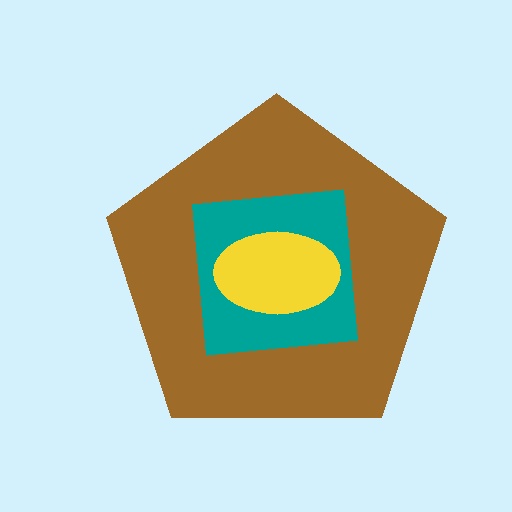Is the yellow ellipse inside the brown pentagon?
Yes.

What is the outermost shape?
The brown pentagon.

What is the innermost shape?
The yellow ellipse.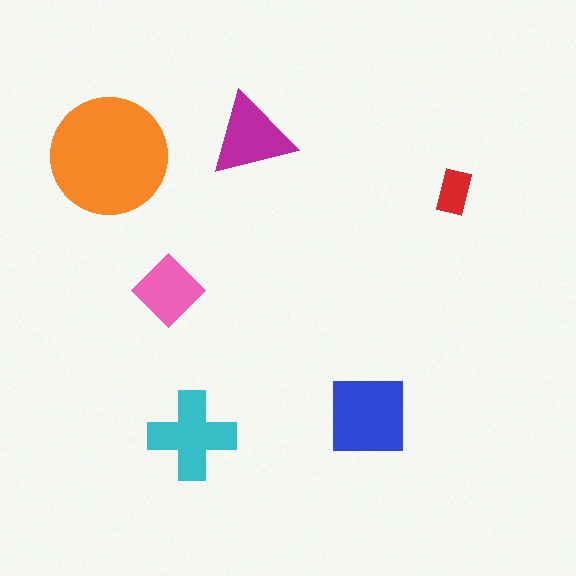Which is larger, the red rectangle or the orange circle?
The orange circle.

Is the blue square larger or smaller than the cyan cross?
Larger.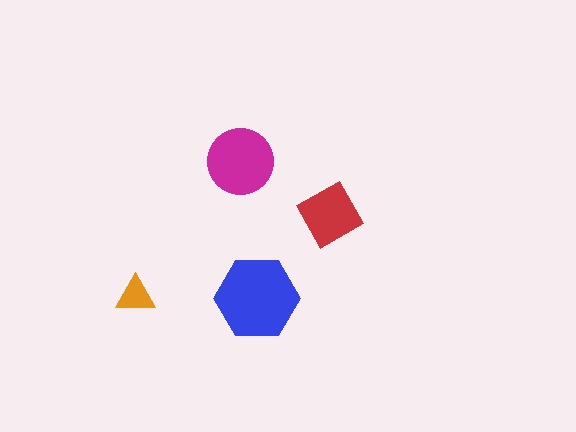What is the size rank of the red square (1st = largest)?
3rd.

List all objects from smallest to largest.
The orange triangle, the red square, the magenta circle, the blue hexagon.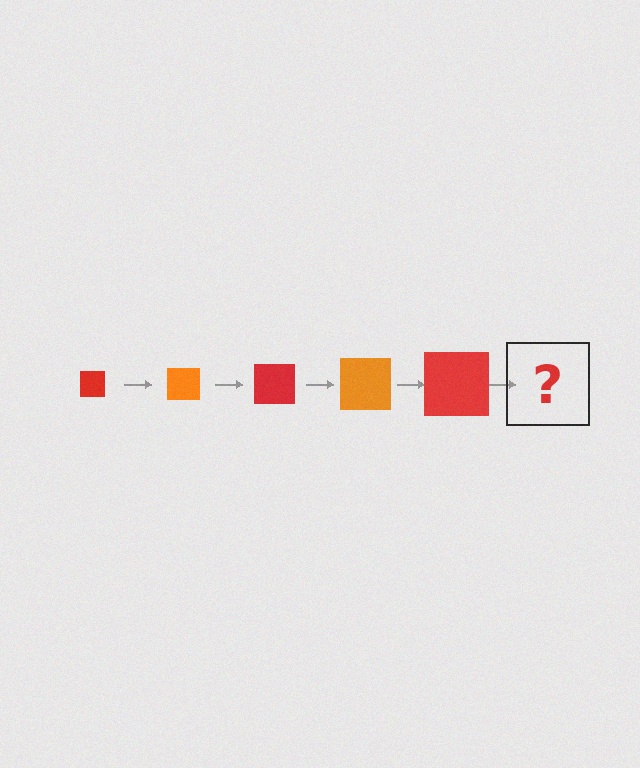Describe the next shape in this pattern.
It should be an orange square, larger than the previous one.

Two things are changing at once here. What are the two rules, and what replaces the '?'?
The two rules are that the square grows larger each step and the color cycles through red and orange. The '?' should be an orange square, larger than the previous one.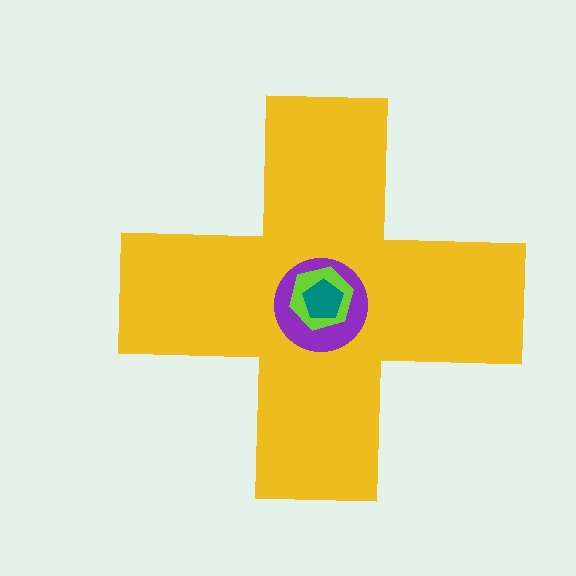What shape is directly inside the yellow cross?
The purple circle.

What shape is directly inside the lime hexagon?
The teal pentagon.